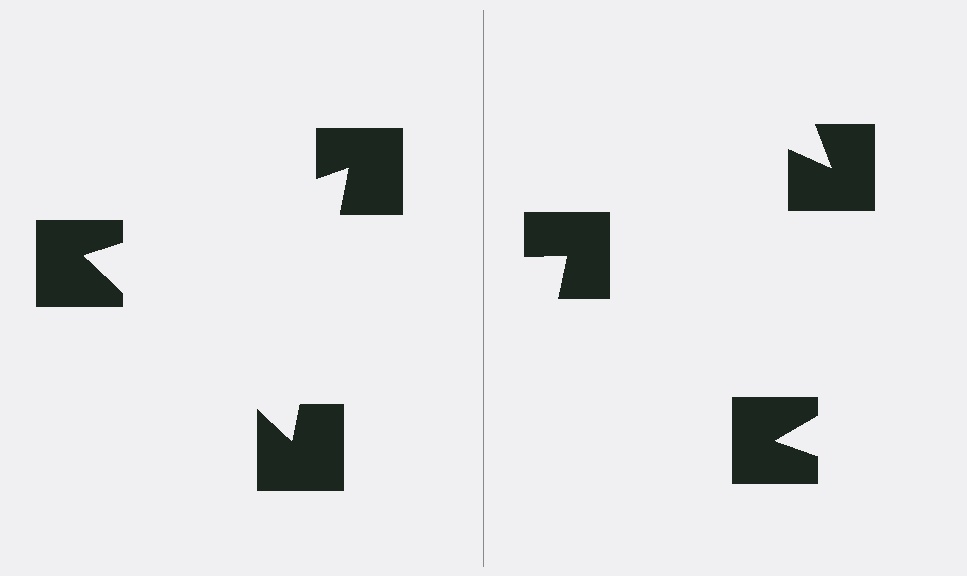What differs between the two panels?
The notched squares are positioned identically on both sides; only the wedge orientations differ. On the left they align to a triangle; on the right they are misaligned.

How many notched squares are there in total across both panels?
6 — 3 on each side.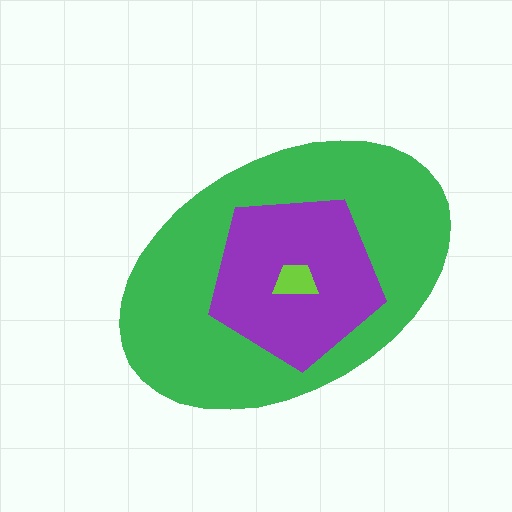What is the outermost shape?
The green ellipse.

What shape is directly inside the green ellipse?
The purple pentagon.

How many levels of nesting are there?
3.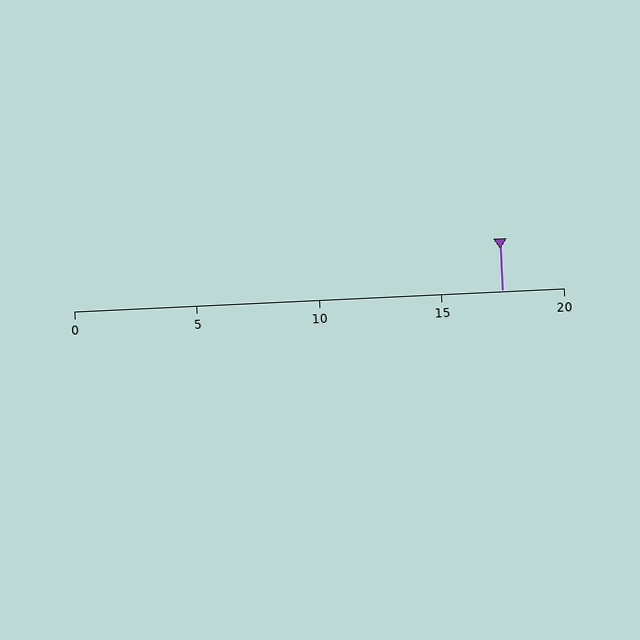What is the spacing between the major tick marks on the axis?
The major ticks are spaced 5 apart.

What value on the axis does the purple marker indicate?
The marker indicates approximately 17.5.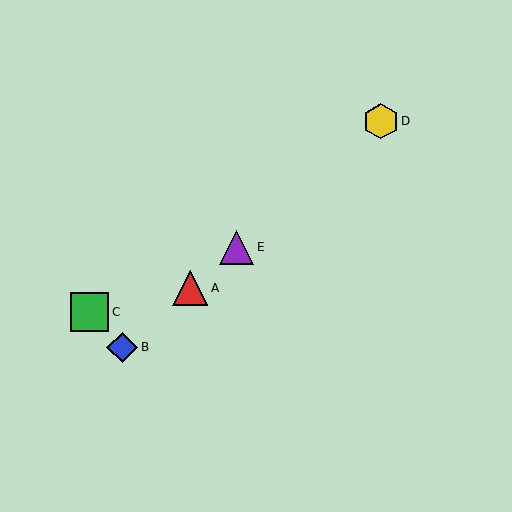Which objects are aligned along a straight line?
Objects A, B, D, E are aligned along a straight line.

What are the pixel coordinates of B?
Object B is at (122, 347).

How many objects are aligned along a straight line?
4 objects (A, B, D, E) are aligned along a straight line.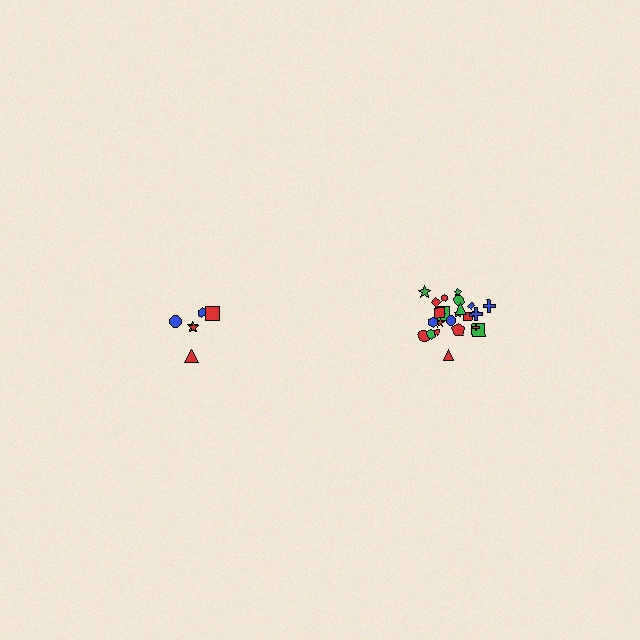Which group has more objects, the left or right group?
The right group.